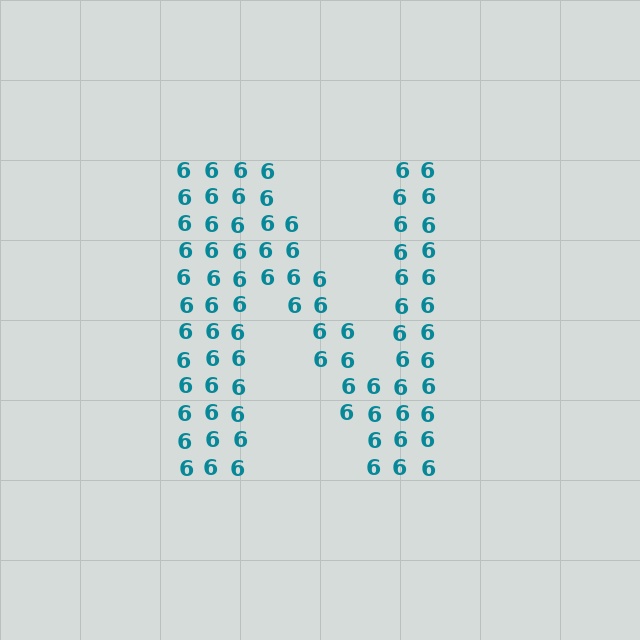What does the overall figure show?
The overall figure shows the letter N.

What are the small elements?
The small elements are digit 6's.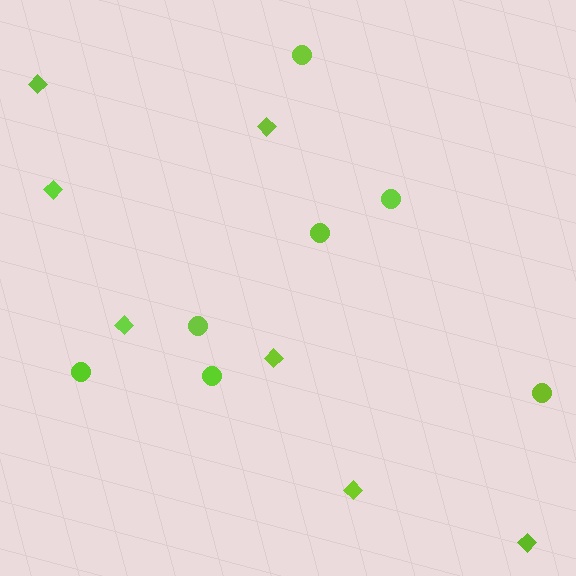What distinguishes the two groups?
There are 2 groups: one group of diamonds (7) and one group of circles (7).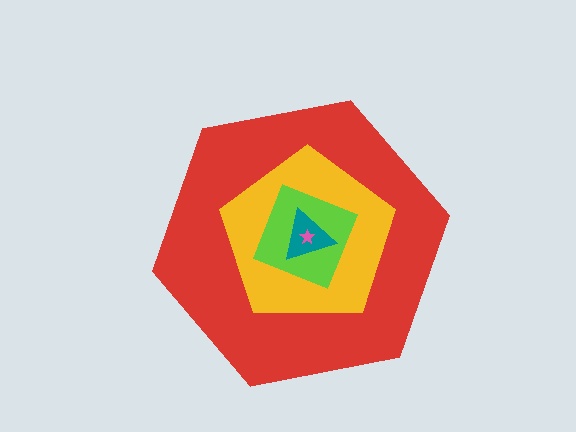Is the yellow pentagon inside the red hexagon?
Yes.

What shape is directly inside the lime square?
The teal triangle.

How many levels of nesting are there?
5.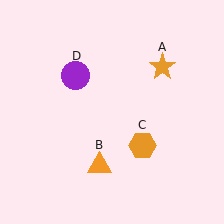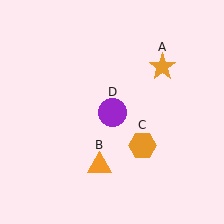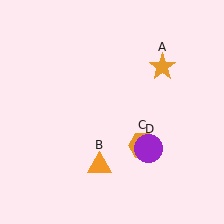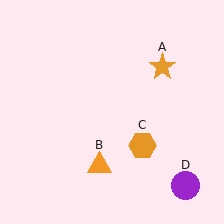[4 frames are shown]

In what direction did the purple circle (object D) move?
The purple circle (object D) moved down and to the right.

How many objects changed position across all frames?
1 object changed position: purple circle (object D).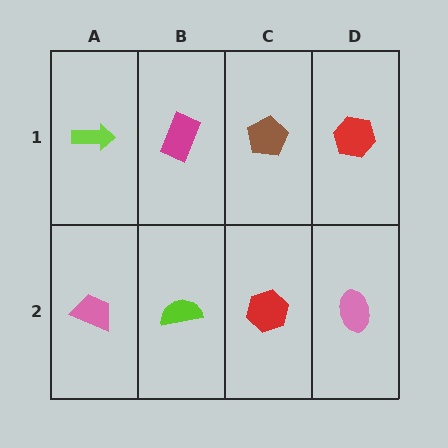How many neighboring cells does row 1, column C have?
3.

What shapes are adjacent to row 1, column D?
A pink ellipse (row 2, column D), a brown pentagon (row 1, column C).